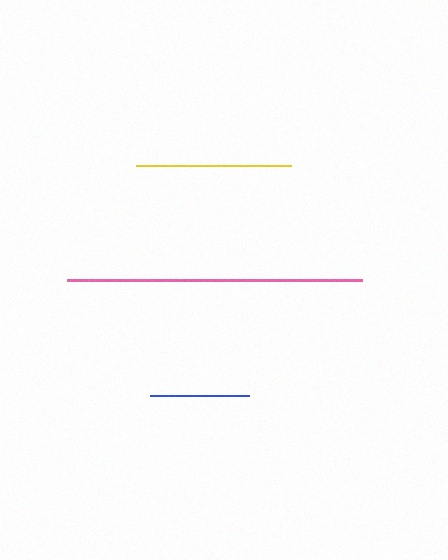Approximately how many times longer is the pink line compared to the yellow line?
The pink line is approximately 1.9 times the length of the yellow line.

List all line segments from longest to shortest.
From longest to shortest: pink, yellow, blue.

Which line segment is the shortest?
The blue line is the shortest at approximately 100 pixels.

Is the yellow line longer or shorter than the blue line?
The yellow line is longer than the blue line.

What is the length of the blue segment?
The blue segment is approximately 100 pixels long.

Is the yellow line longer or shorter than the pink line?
The pink line is longer than the yellow line.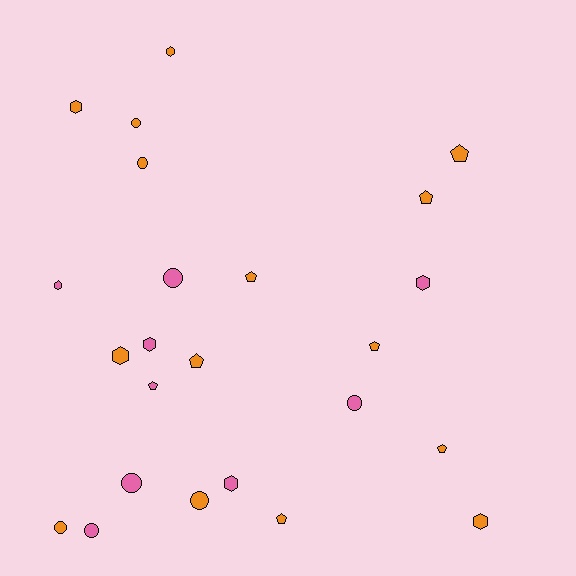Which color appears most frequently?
Orange, with 15 objects.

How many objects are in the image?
There are 24 objects.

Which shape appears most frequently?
Pentagon, with 8 objects.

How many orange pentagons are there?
There are 7 orange pentagons.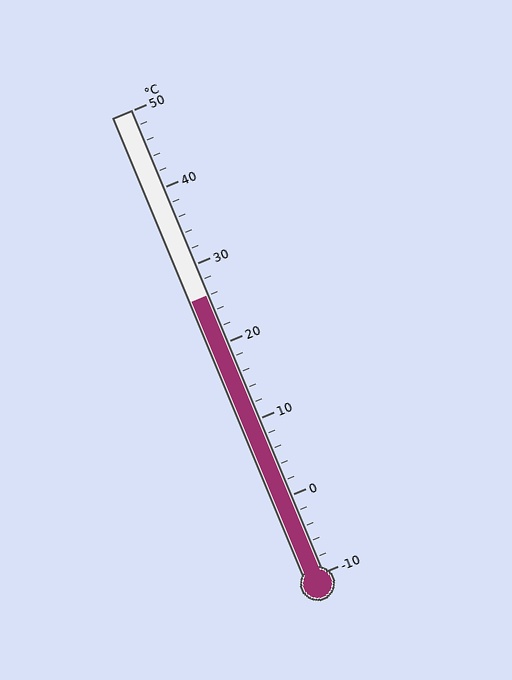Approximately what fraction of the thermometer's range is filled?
The thermometer is filled to approximately 60% of its range.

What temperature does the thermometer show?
The thermometer shows approximately 26°C.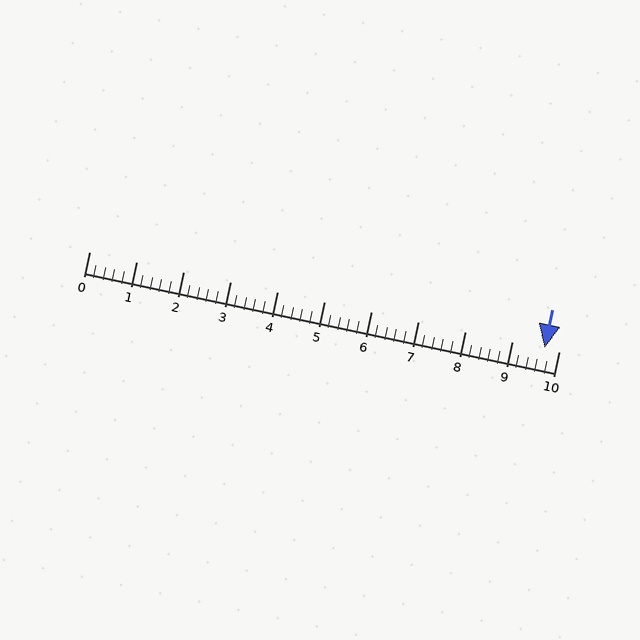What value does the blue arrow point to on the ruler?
The blue arrow points to approximately 9.7.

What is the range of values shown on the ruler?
The ruler shows values from 0 to 10.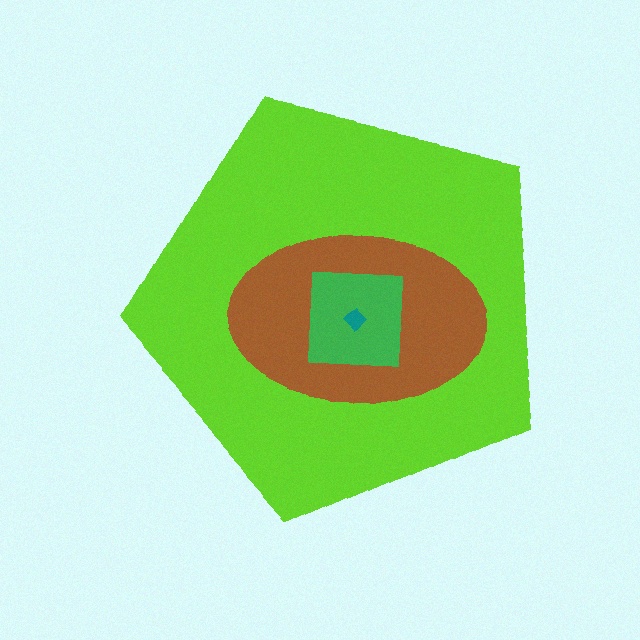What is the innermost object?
The teal diamond.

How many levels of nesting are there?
4.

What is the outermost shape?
The lime pentagon.